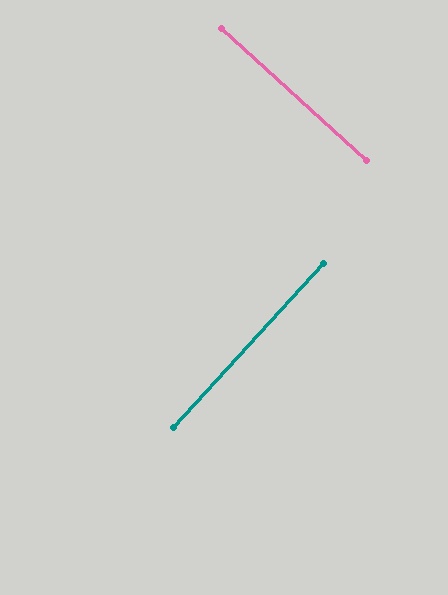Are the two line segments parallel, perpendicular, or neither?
Perpendicular — they meet at approximately 90°.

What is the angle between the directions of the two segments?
Approximately 90 degrees.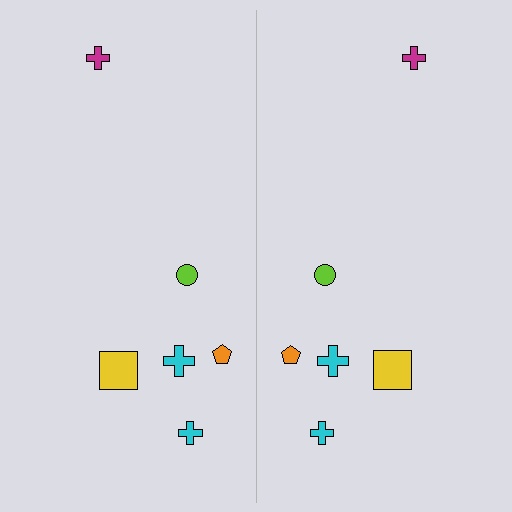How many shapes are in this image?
There are 12 shapes in this image.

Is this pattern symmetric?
Yes, this pattern has bilateral (reflection) symmetry.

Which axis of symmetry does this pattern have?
The pattern has a vertical axis of symmetry running through the center of the image.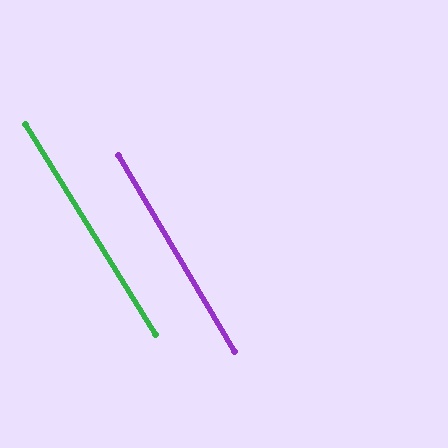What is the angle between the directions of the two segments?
Approximately 1 degree.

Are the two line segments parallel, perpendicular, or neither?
Parallel — their directions differ by only 1.0°.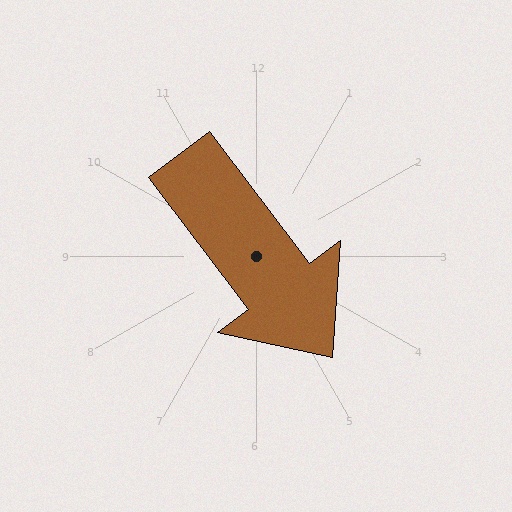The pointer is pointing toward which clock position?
Roughly 5 o'clock.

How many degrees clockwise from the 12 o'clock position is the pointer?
Approximately 143 degrees.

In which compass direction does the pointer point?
Southeast.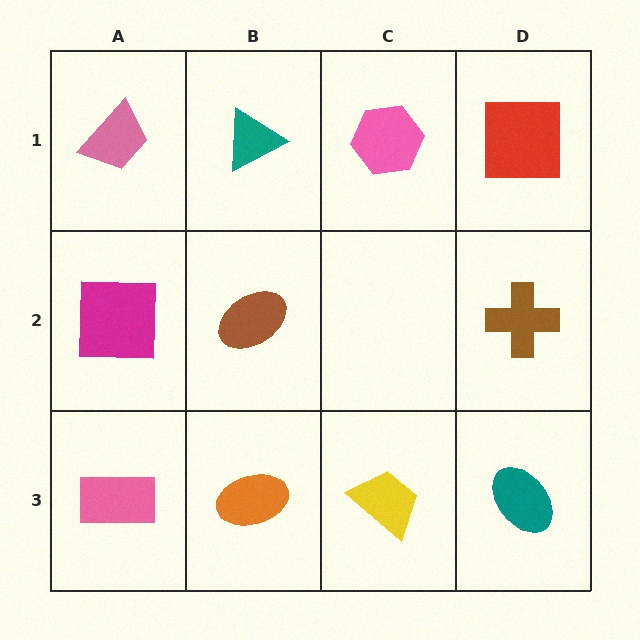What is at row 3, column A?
A pink rectangle.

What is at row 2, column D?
A brown cross.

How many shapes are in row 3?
4 shapes.